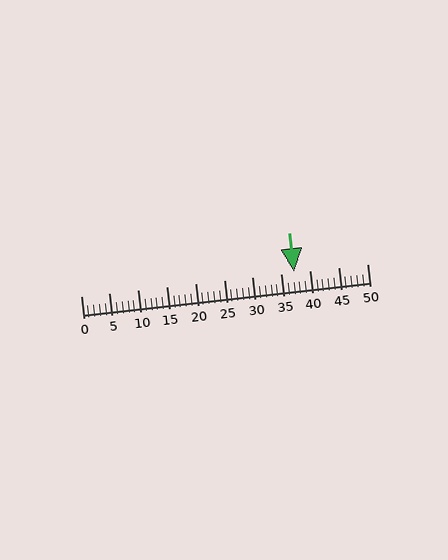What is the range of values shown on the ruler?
The ruler shows values from 0 to 50.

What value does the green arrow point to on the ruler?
The green arrow points to approximately 37.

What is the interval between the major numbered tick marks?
The major tick marks are spaced 5 units apart.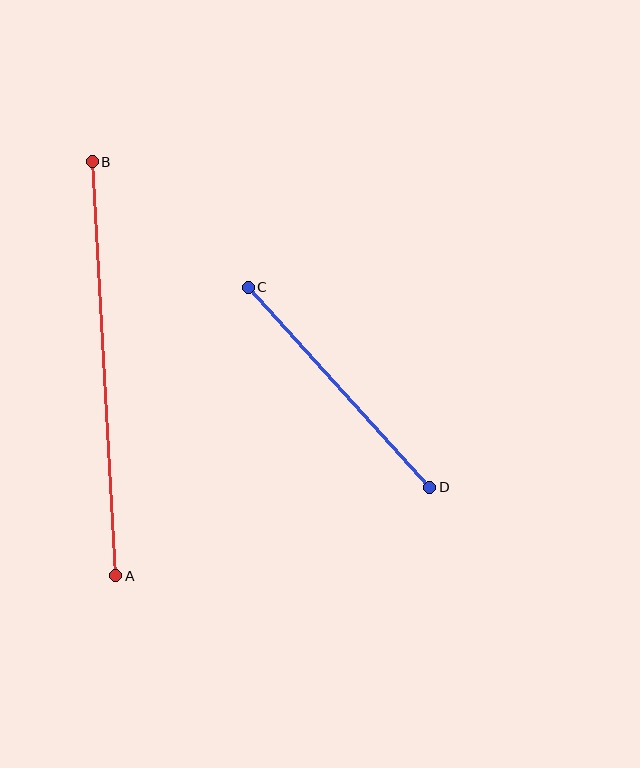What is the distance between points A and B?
The distance is approximately 415 pixels.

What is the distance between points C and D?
The distance is approximately 270 pixels.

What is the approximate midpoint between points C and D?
The midpoint is at approximately (339, 387) pixels.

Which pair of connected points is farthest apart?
Points A and B are farthest apart.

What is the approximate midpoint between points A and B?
The midpoint is at approximately (104, 369) pixels.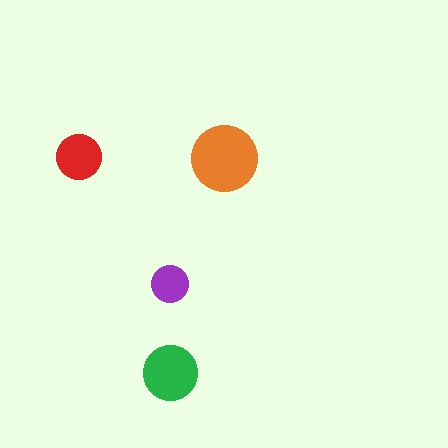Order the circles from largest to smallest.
the orange one, the green one, the red one, the purple one.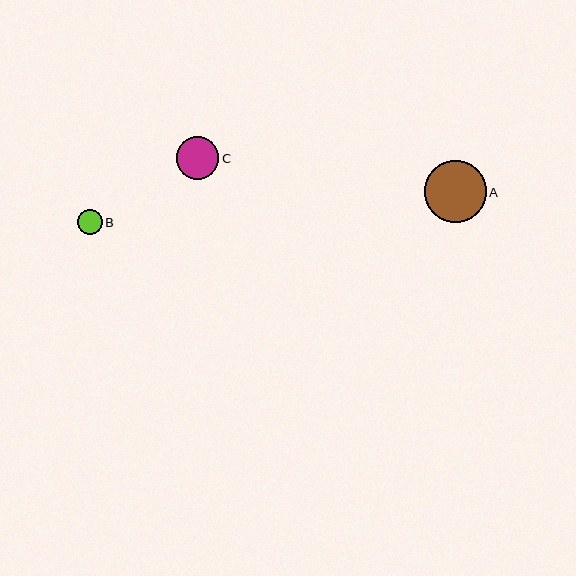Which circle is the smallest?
Circle B is the smallest with a size of approximately 25 pixels.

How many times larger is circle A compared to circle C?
Circle A is approximately 1.5 times the size of circle C.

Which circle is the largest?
Circle A is the largest with a size of approximately 62 pixels.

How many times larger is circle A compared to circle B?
Circle A is approximately 2.5 times the size of circle B.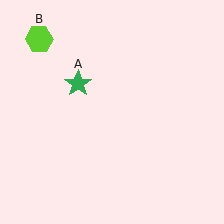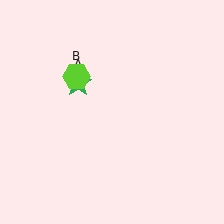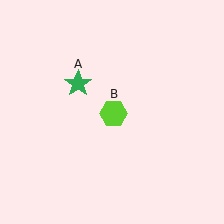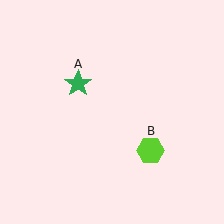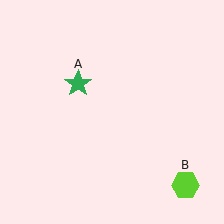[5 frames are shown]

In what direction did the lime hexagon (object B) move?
The lime hexagon (object B) moved down and to the right.